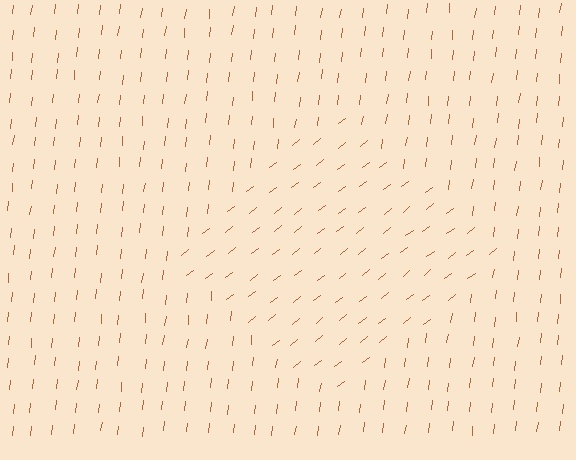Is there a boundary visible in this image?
Yes, there is a texture boundary formed by a change in line orientation.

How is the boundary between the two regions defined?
The boundary is defined purely by a change in line orientation (approximately 45 degrees difference). All lines are the same color and thickness.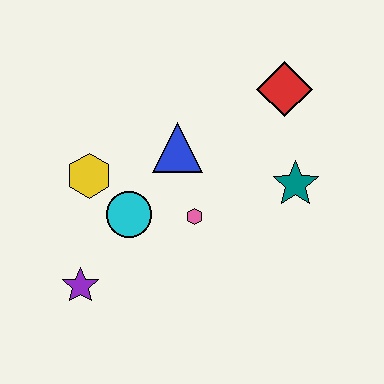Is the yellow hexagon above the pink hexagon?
Yes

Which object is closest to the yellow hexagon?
The cyan circle is closest to the yellow hexagon.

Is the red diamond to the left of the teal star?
Yes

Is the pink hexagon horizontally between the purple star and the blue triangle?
No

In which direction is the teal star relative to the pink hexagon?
The teal star is to the right of the pink hexagon.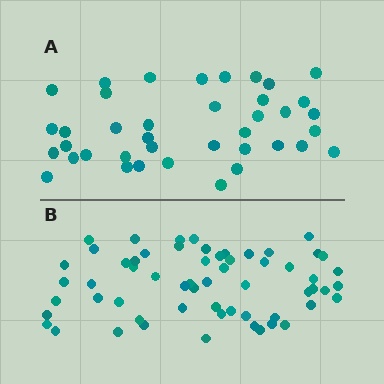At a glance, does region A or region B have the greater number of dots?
Region B (the bottom region) has more dots.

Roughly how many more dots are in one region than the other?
Region B has approximately 20 more dots than region A.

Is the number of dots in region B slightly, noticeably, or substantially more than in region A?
Region B has substantially more. The ratio is roughly 1.5 to 1.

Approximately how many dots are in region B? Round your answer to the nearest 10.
About 60 dots.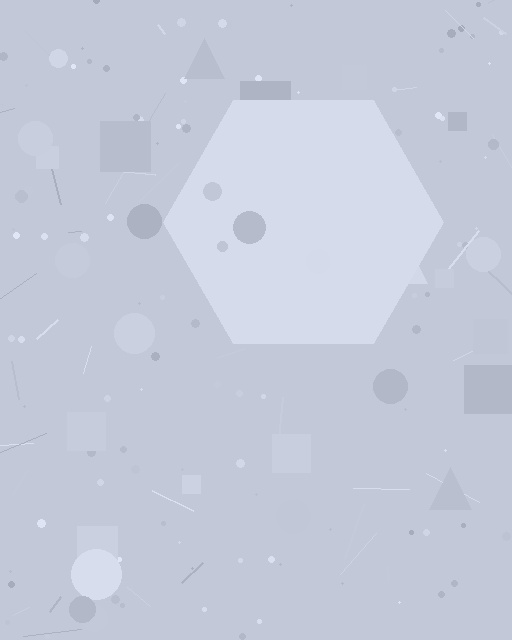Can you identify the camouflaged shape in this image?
The camouflaged shape is a hexagon.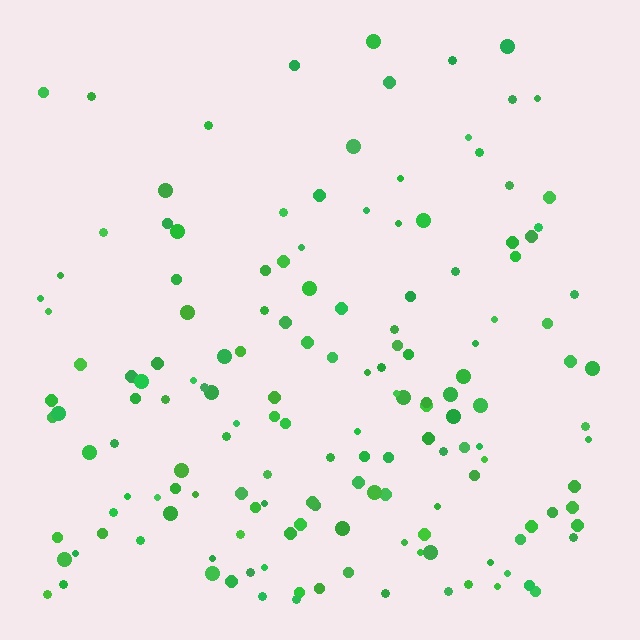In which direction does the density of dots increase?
From top to bottom, with the bottom side densest.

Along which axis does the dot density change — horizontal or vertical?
Vertical.